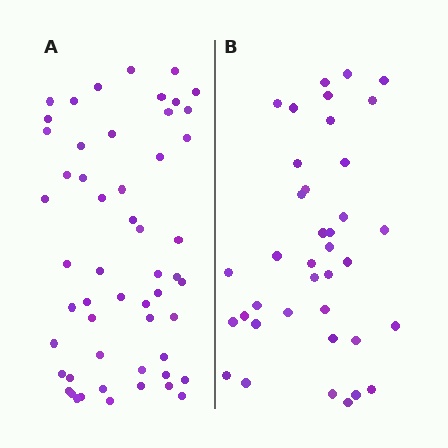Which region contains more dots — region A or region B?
Region A (the left region) has more dots.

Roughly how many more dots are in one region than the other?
Region A has approximately 15 more dots than region B.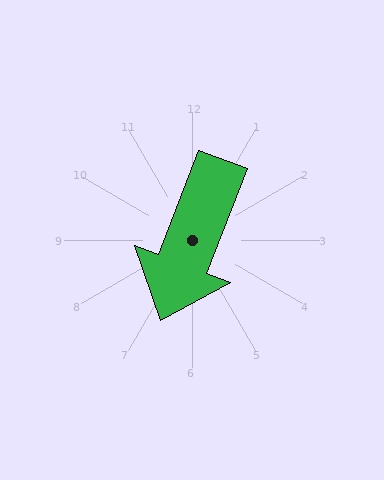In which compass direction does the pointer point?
South.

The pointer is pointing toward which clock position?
Roughly 7 o'clock.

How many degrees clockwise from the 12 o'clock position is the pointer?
Approximately 201 degrees.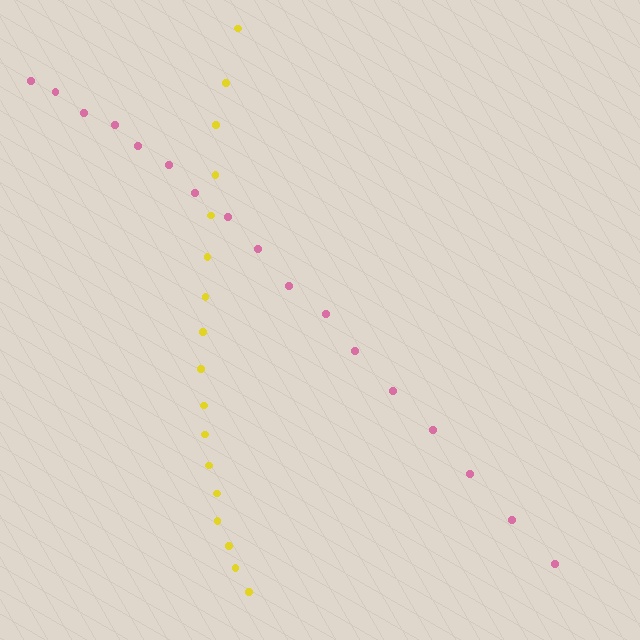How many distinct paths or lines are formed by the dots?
There are 2 distinct paths.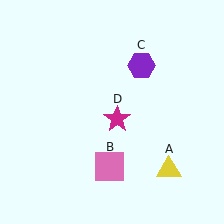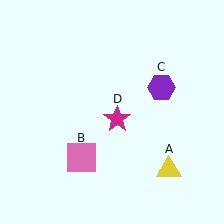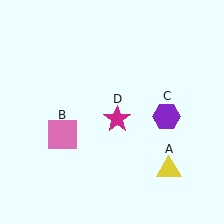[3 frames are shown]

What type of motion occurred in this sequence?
The pink square (object B), purple hexagon (object C) rotated clockwise around the center of the scene.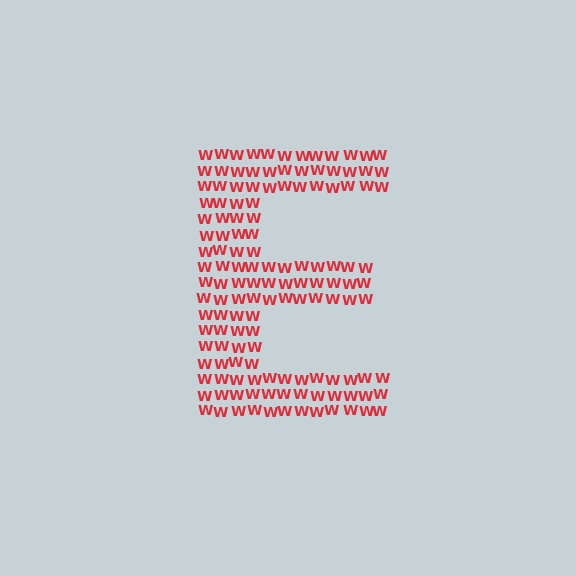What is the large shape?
The large shape is the letter E.